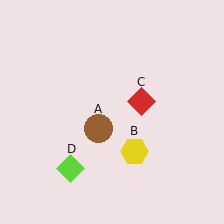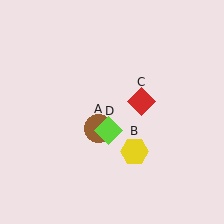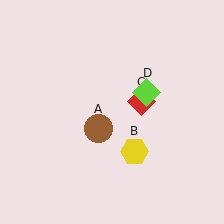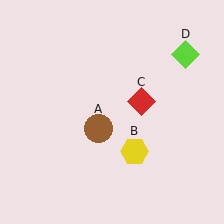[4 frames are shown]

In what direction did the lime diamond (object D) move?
The lime diamond (object D) moved up and to the right.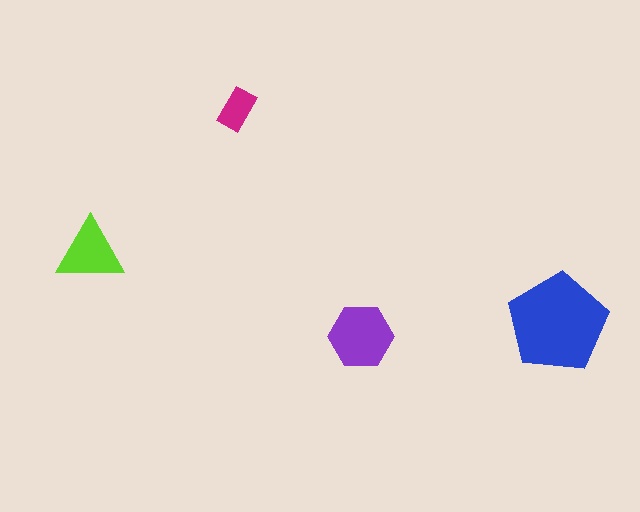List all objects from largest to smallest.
The blue pentagon, the purple hexagon, the lime triangle, the magenta rectangle.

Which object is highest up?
The magenta rectangle is topmost.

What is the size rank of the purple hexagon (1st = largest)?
2nd.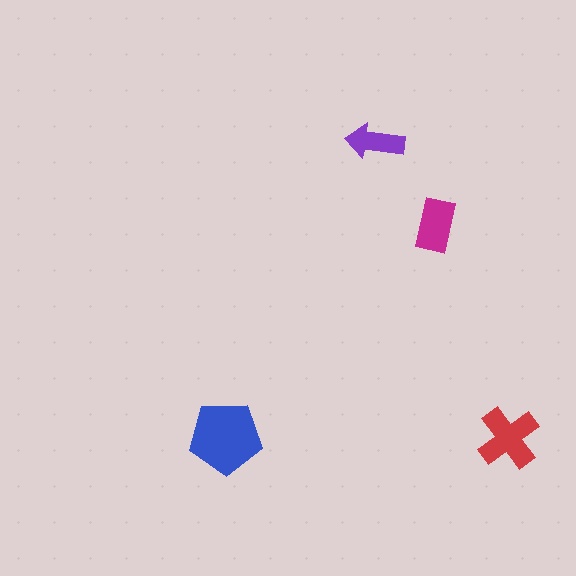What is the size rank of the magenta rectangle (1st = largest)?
3rd.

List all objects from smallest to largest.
The purple arrow, the magenta rectangle, the red cross, the blue pentagon.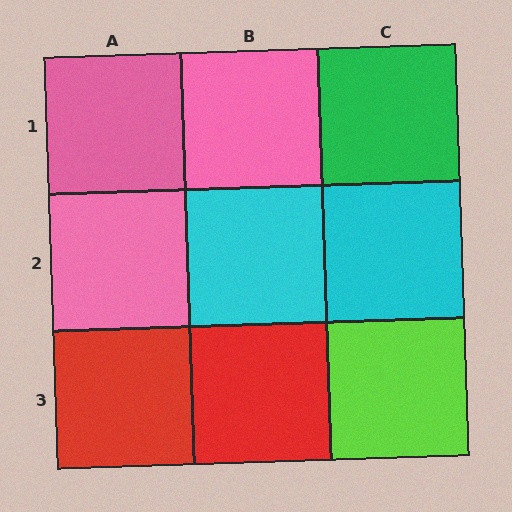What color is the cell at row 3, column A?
Red.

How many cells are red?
2 cells are red.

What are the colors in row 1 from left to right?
Pink, pink, green.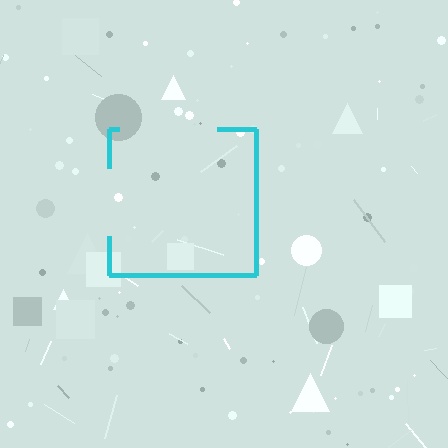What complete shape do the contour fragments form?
The contour fragments form a square.